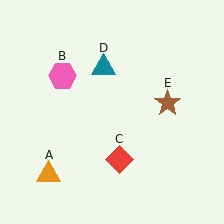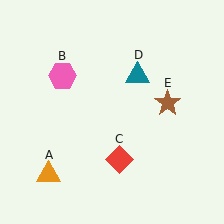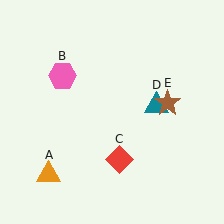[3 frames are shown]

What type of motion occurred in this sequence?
The teal triangle (object D) rotated clockwise around the center of the scene.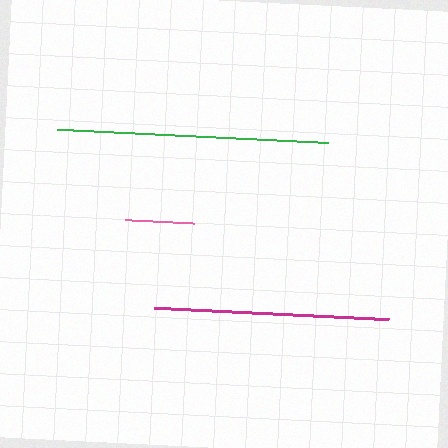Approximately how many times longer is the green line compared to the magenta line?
The green line is approximately 1.2 times the length of the magenta line.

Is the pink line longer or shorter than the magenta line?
The magenta line is longer than the pink line.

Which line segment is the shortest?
The pink line is the shortest at approximately 69 pixels.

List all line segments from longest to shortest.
From longest to shortest: green, magenta, pink.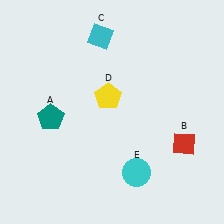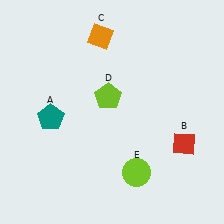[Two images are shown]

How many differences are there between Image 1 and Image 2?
There are 3 differences between the two images.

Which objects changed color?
C changed from cyan to orange. D changed from yellow to lime. E changed from cyan to lime.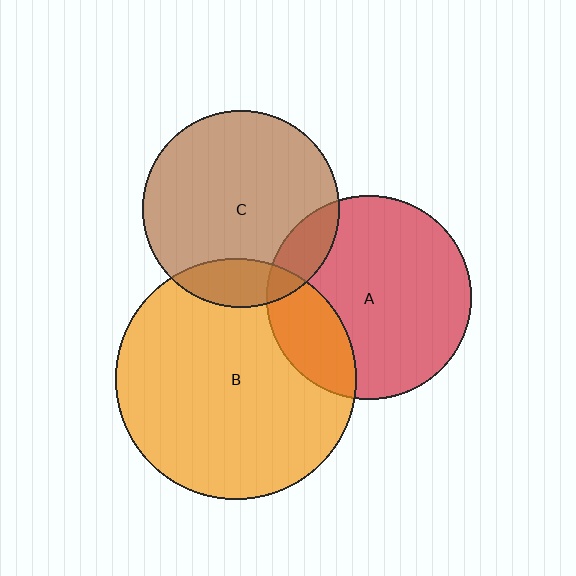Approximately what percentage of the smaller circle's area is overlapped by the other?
Approximately 20%.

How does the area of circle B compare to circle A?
Approximately 1.4 times.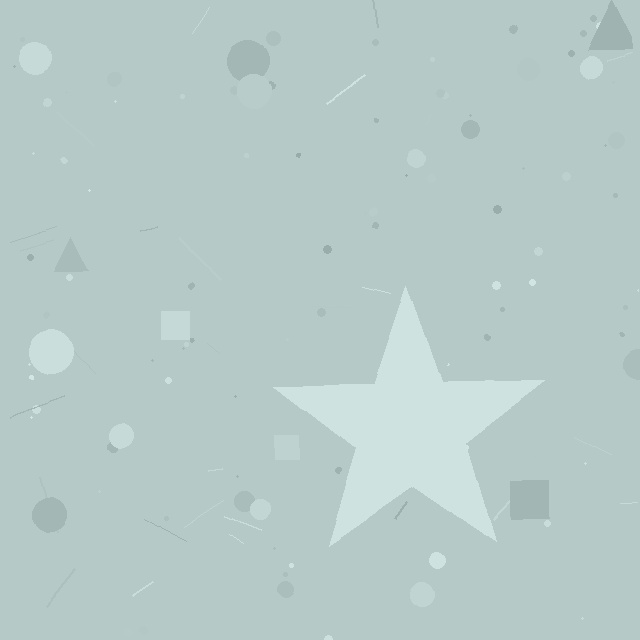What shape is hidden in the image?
A star is hidden in the image.